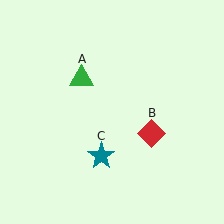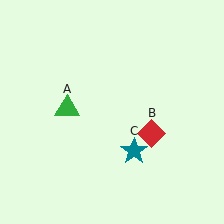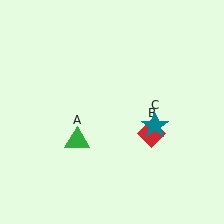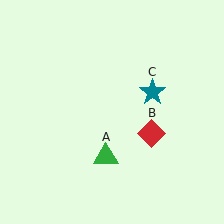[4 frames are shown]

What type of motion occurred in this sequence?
The green triangle (object A), teal star (object C) rotated counterclockwise around the center of the scene.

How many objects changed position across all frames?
2 objects changed position: green triangle (object A), teal star (object C).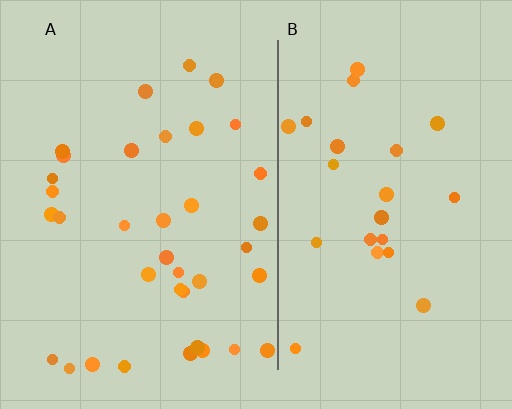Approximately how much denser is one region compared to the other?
Approximately 1.6× — region A over region B.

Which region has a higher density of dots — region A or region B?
A (the left).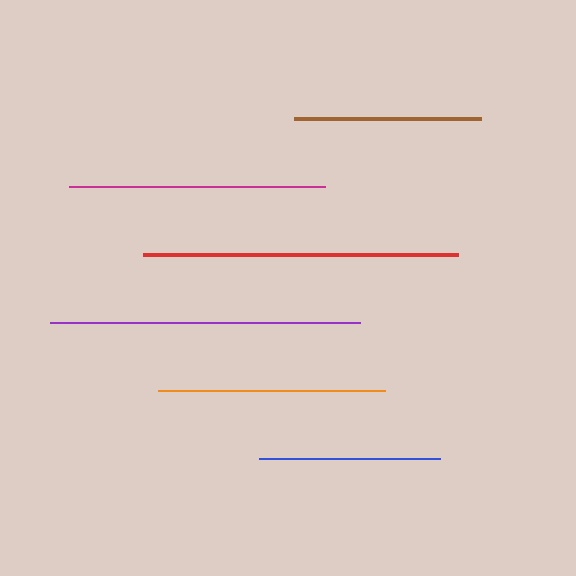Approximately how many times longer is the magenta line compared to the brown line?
The magenta line is approximately 1.4 times the length of the brown line.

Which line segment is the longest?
The red line is the longest at approximately 314 pixels.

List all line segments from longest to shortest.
From longest to shortest: red, purple, magenta, orange, brown, blue.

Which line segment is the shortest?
The blue line is the shortest at approximately 182 pixels.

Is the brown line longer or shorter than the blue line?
The brown line is longer than the blue line.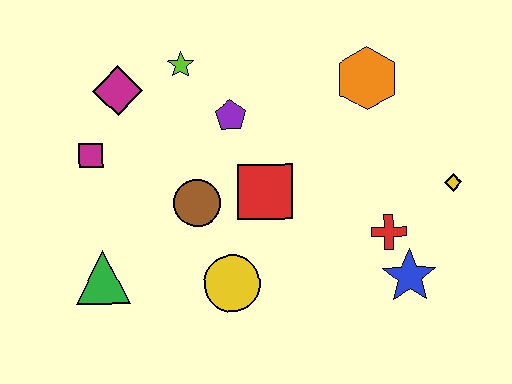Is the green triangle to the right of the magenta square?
Yes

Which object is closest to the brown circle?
The red square is closest to the brown circle.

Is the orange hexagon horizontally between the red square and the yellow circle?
No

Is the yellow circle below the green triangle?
Yes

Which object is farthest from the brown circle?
The yellow diamond is farthest from the brown circle.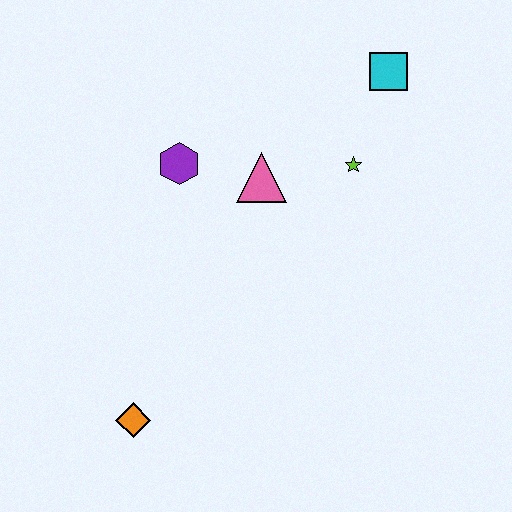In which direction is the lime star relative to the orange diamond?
The lime star is above the orange diamond.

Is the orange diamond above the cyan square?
No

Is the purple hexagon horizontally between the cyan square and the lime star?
No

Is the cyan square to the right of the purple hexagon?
Yes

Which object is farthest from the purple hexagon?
The orange diamond is farthest from the purple hexagon.